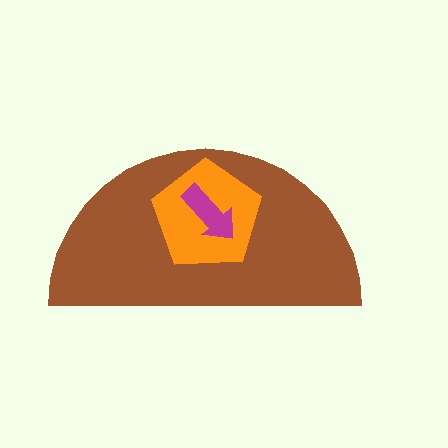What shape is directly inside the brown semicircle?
The orange pentagon.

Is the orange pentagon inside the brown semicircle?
Yes.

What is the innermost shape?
The magenta arrow.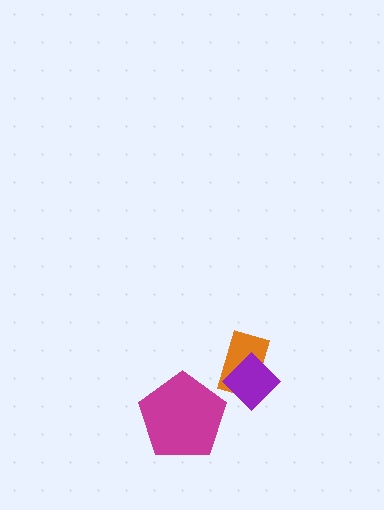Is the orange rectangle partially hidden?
Yes, it is partially covered by another shape.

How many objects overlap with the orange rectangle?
1 object overlaps with the orange rectangle.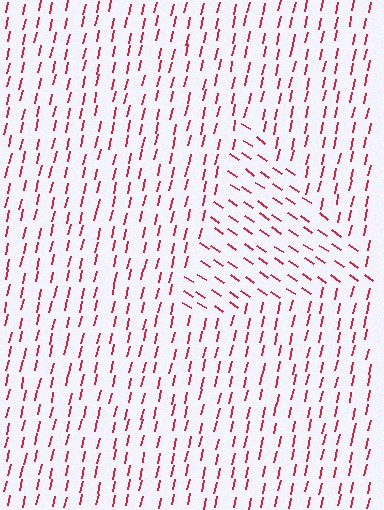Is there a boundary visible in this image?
Yes, there is a texture boundary formed by a change in line orientation.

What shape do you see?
I see a triangle.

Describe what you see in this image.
The image is filled with small red line segments. A triangle region in the image has lines oriented differently from the surrounding lines, creating a visible texture boundary.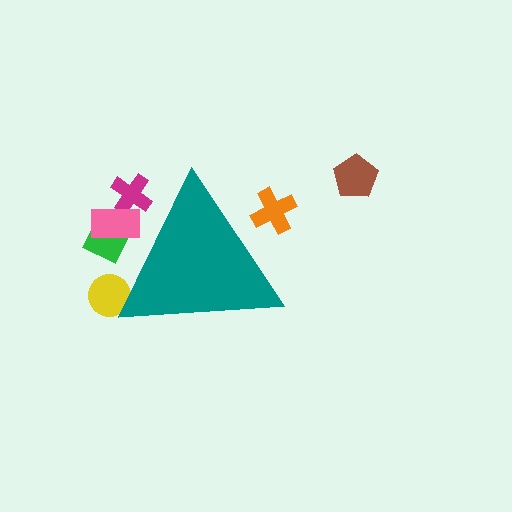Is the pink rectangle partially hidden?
Yes, the pink rectangle is partially hidden behind the teal triangle.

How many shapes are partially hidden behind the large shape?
5 shapes are partially hidden.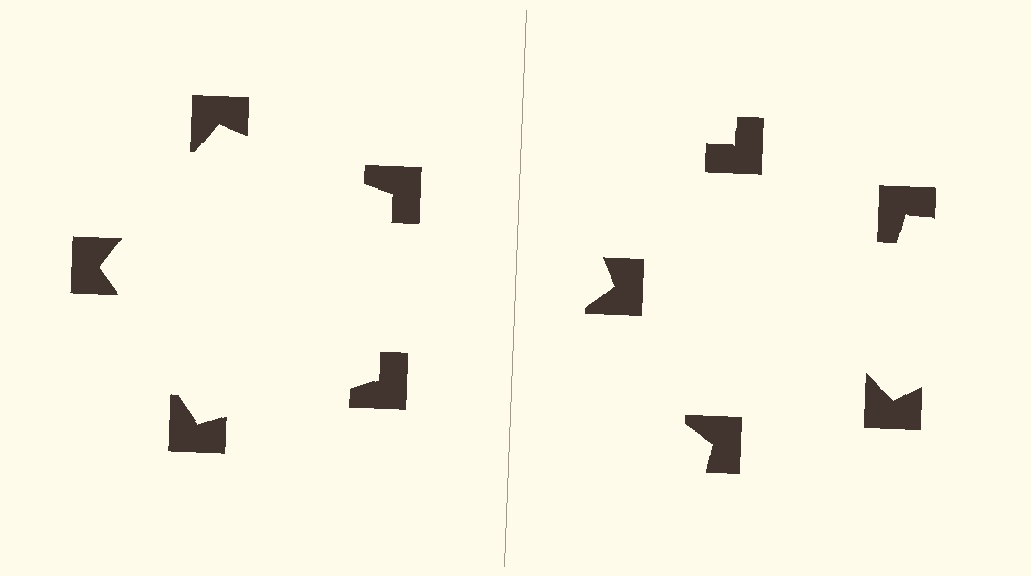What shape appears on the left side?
An illusory pentagon.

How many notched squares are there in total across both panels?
10 — 5 on each side.